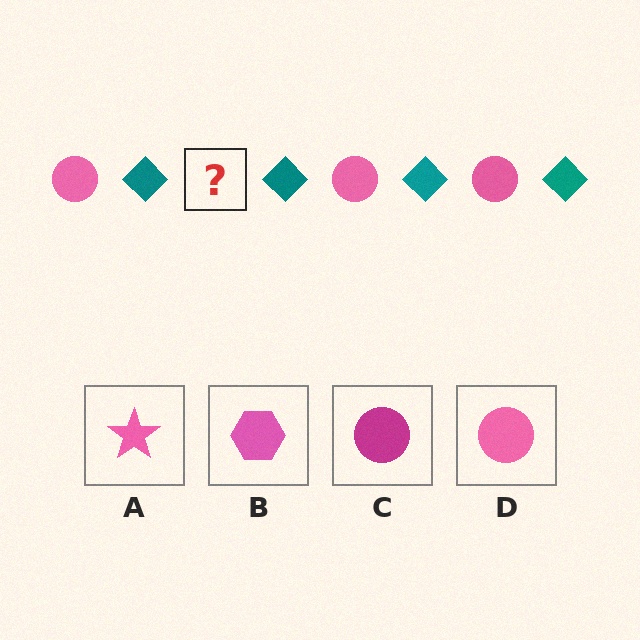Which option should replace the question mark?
Option D.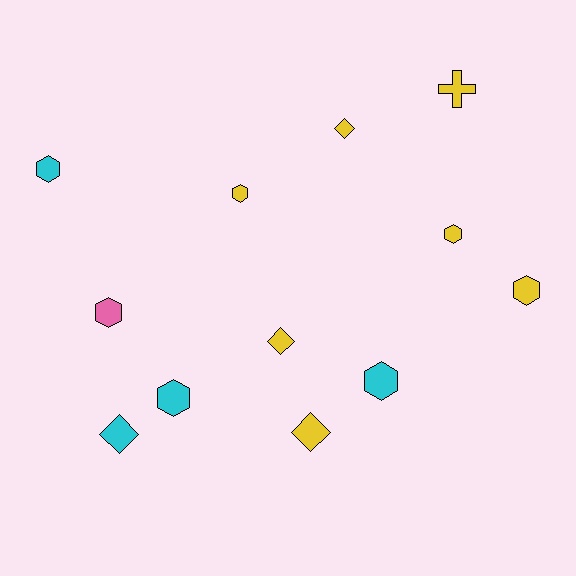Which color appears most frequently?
Yellow, with 7 objects.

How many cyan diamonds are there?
There is 1 cyan diamond.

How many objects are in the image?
There are 12 objects.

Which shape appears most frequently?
Hexagon, with 7 objects.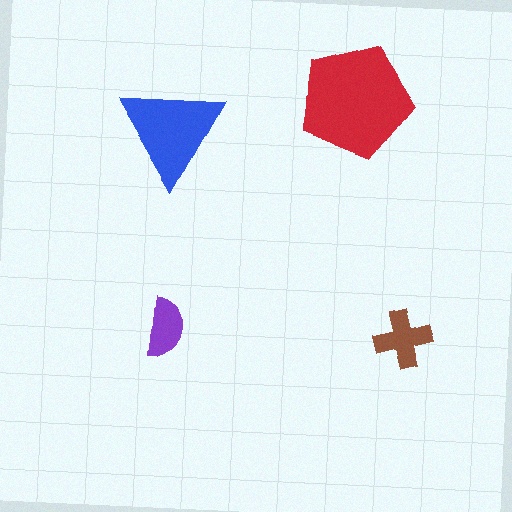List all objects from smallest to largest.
The purple semicircle, the brown cross, the blue triangle, the red pentagon.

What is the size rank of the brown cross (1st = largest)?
3rd.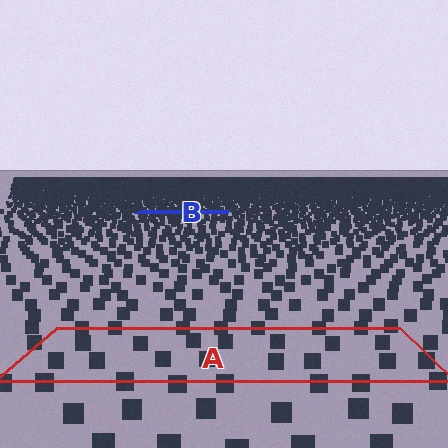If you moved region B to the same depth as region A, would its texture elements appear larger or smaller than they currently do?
They would appear larger. At a closer depth, the same texture elements are projected at a bigger on-screen size.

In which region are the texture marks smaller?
The texture marks are smaller in region B, because it is farther away.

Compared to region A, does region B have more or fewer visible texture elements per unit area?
Region B has more texture elements per unit area — they are packed more densely because it is farther away.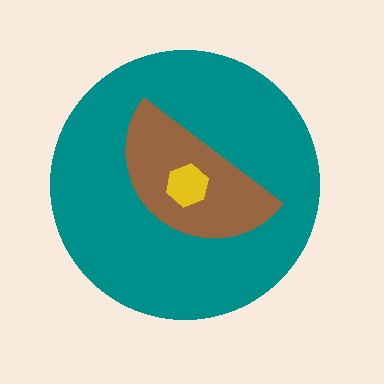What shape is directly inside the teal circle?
The brown semicircle.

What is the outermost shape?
The teal circle.